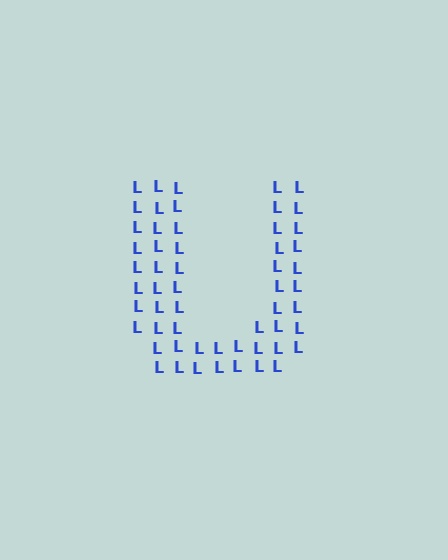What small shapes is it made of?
It is made of small letter L's.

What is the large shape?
The large shape is the letter U.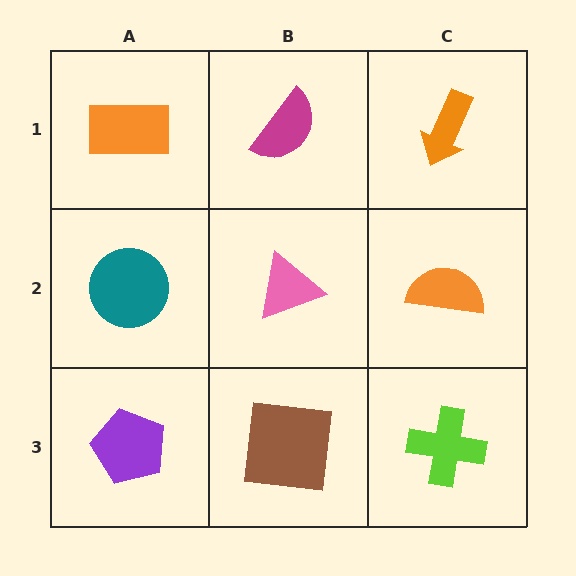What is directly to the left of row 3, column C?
A brown square.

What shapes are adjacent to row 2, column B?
A magenta semicircle (row 1, column B), a brown square (row 3, column B), a teal circle (row 2, column A), an orange semicircle (row 2, column C).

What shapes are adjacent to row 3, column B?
A pink triangle (row 2, column B), a purple pentagon (row 3, column A), a lime cross (row 3, column C).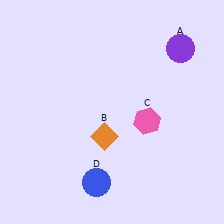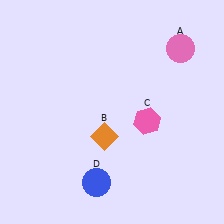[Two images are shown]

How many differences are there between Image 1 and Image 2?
There is 1 difference between the two images.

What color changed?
The circle (A) changed from purple in Image 1 to pink in Image 2.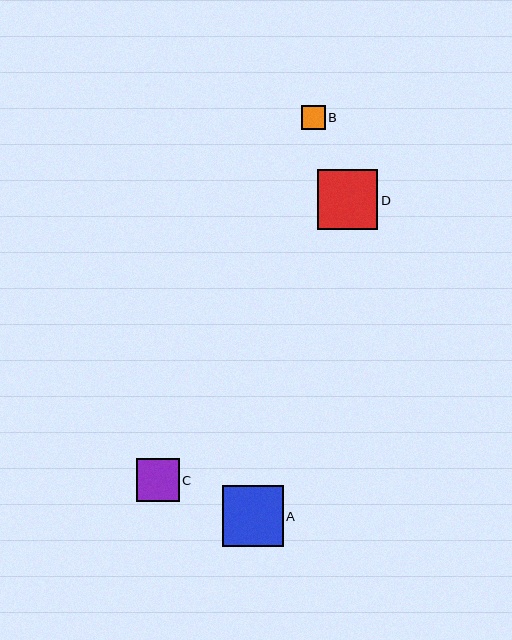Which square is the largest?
Square A is the largest with a size of approximately 61 pixels.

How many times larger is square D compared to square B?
Square D is approximately 2.5 times the size of square B.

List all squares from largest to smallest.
From largest to smallest: A, D, C, B.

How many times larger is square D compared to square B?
Square D is approximately 2.5 times the size of square B.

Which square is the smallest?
Square B is the smallest with a size of approximately 24 pixels.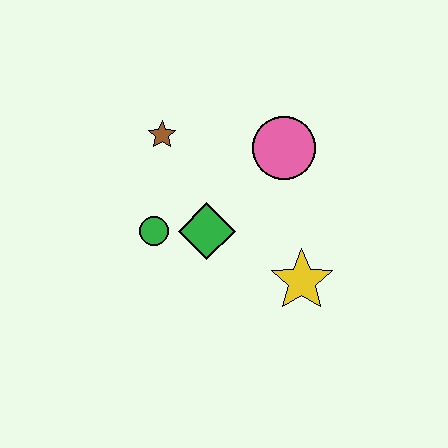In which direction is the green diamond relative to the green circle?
The green diamond is to the right of the green circle.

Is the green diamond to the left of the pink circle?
Yes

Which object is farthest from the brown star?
The yellow star is farthest from the brown star.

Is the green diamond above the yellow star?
Yes